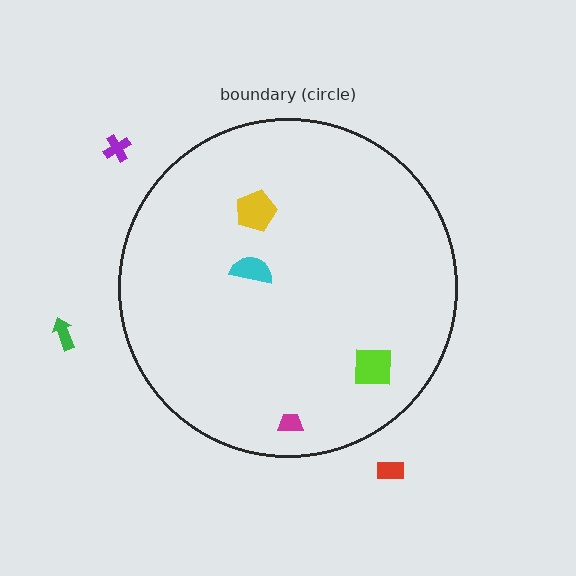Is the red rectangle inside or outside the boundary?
Outside.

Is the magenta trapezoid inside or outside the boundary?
Inside.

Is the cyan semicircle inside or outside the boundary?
Inside.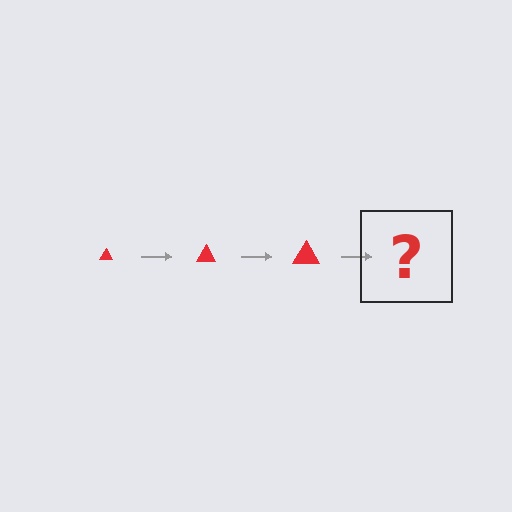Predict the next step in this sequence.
The next step is a red triangle, larger than the previous one.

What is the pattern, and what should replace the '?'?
The pattern is that the triangle gets progressively larger each step. The '?' should be a red triangle, larger than the previous one.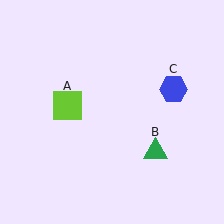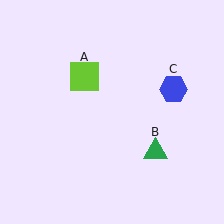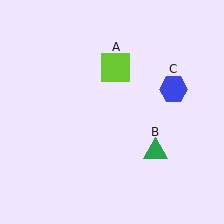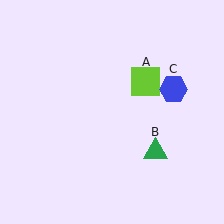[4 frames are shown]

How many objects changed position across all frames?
1 object changed position: lime square (object A).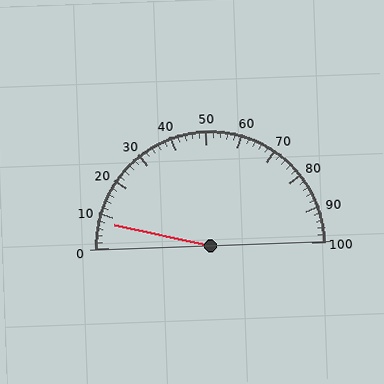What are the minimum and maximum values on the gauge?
The gauge ranges from 0 to 100.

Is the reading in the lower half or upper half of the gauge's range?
The reading is in the lower half of the range (0 to 100).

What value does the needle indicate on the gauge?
The needle indicates approximately 8.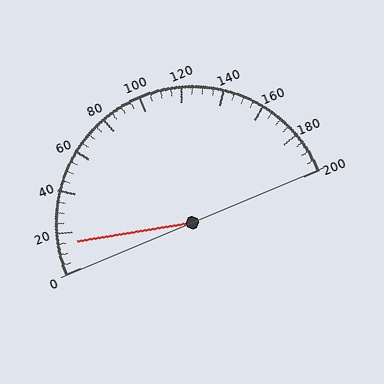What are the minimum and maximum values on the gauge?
The gauge ranges from 0 to 200.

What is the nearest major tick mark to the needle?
The nearest major tick mark is 20.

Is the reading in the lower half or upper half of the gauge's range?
The reading is in the lower half of the range (0 to 200).